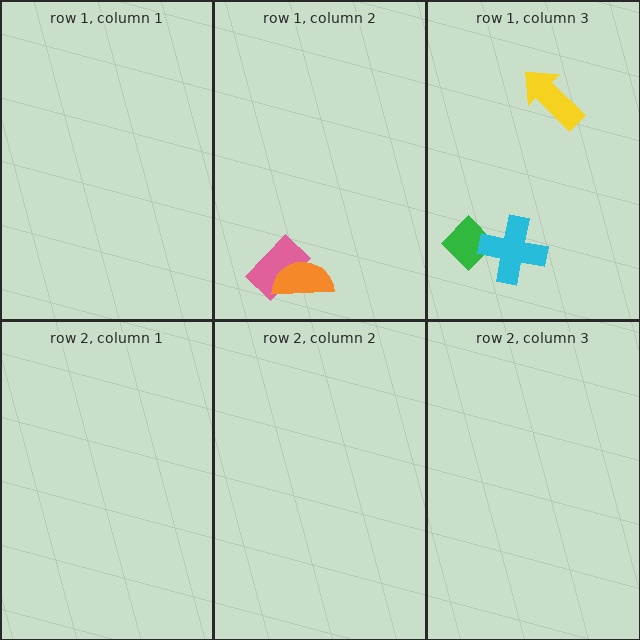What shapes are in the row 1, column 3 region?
The yellow arrow, the green diamond, the cyan cross.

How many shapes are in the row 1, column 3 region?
3.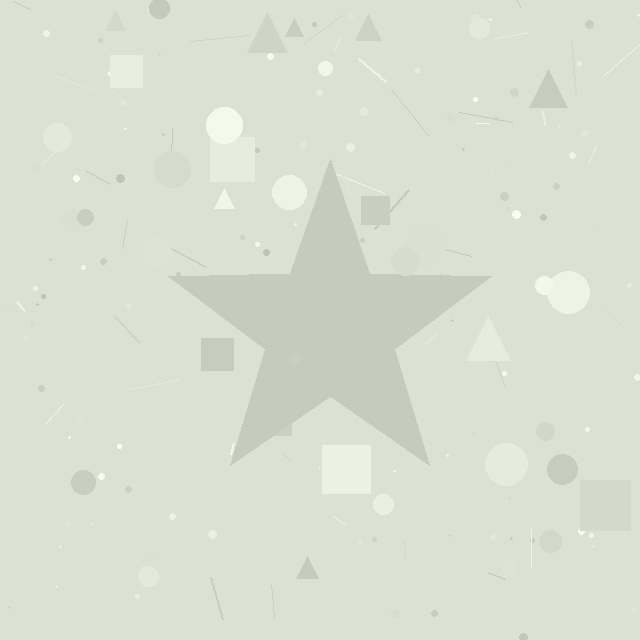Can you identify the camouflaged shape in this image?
The camouflaged shape is a star.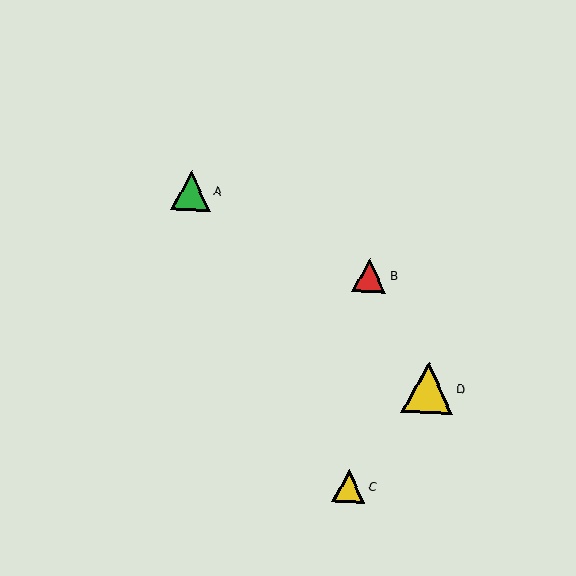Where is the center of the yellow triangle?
The center of the yellow triangle is at (428, 388).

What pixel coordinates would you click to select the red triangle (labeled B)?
Click at (369, 275) to select the red triangle B.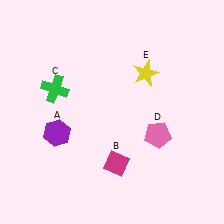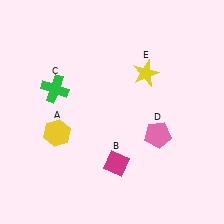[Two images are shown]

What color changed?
The hexagon (A) changed from purple in Image 1 to yellow in Image 2.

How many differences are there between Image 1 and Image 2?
There is 1 difference between the two images.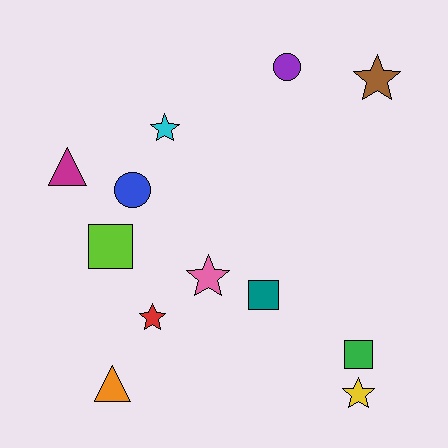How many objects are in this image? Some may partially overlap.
There are 12 objects.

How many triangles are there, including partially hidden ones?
There are 2 triangles.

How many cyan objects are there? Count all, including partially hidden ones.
There is 1 cyan object.